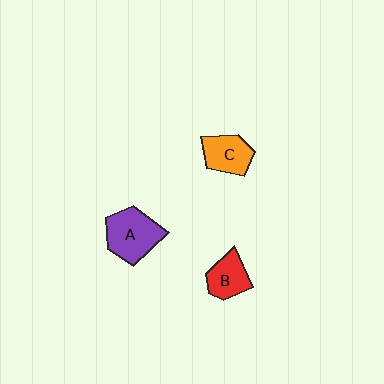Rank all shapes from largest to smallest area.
From largest to smallest: A (purple), C (orange), B (red).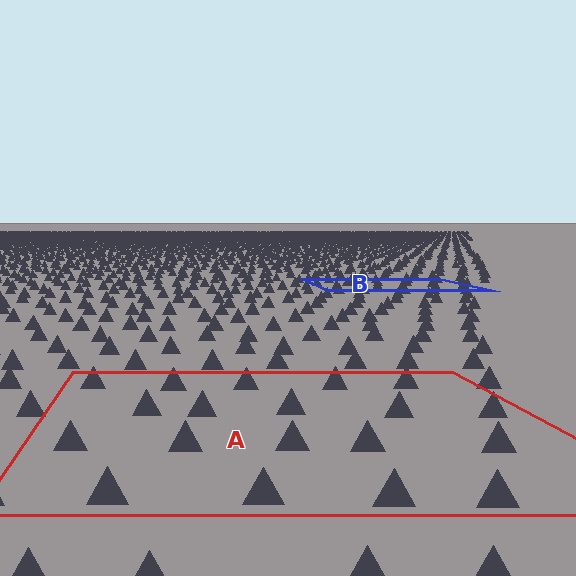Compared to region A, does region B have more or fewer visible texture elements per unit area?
Region B has more texture elements per unit area — they are packed more densely because it is farther away.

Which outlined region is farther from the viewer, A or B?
Region B is farther from the viewer — the texture elements inside it appear smaller and more densely packed.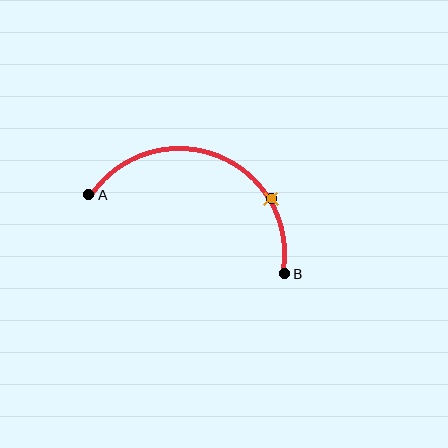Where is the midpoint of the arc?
The arc midpoint is the point on the curve farthest from the straight line joining A and B. It sits above that line.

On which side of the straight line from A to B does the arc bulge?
The arc bulges above the straight line connecting A and B.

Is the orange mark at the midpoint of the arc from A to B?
No. The orange mark lies on the arc but is closer to endpoint B. The arc midpoint would be at the point on the curve equidistant along the arc from both A and B.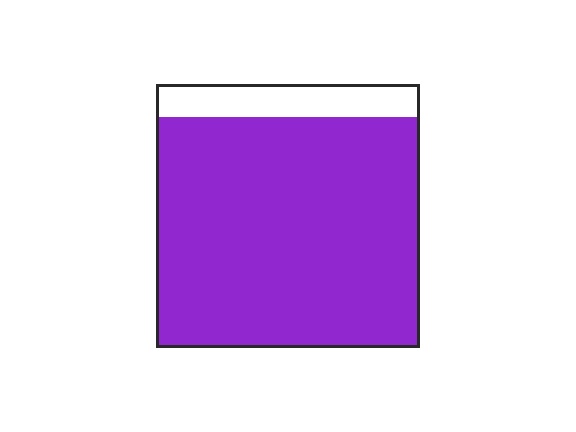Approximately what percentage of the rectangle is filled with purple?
Approximately 90%.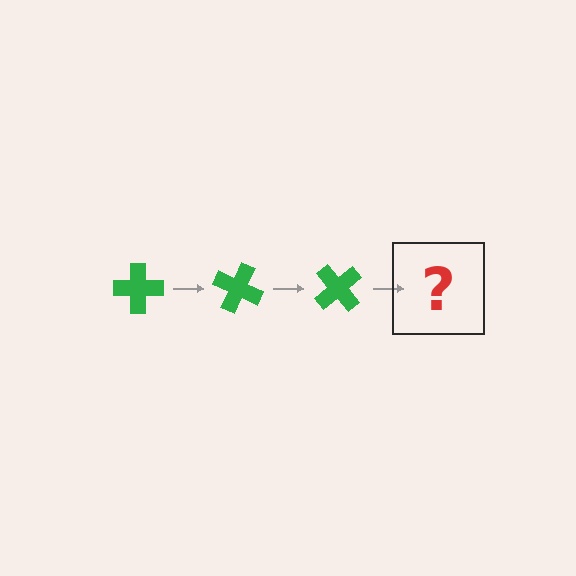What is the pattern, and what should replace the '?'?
The pattern is that the cross rotates 25 degrees each step. The '?' should be a green cross rotated 75 degrees.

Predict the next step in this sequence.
The next step is a green cross rotated 75 degrees.